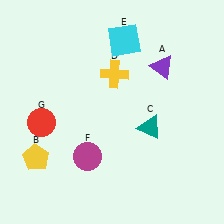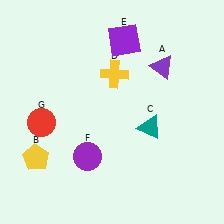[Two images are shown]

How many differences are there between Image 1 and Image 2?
There are 2 differences between the two images.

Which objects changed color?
E changed from cyan to purple. F changed from magenta to purple.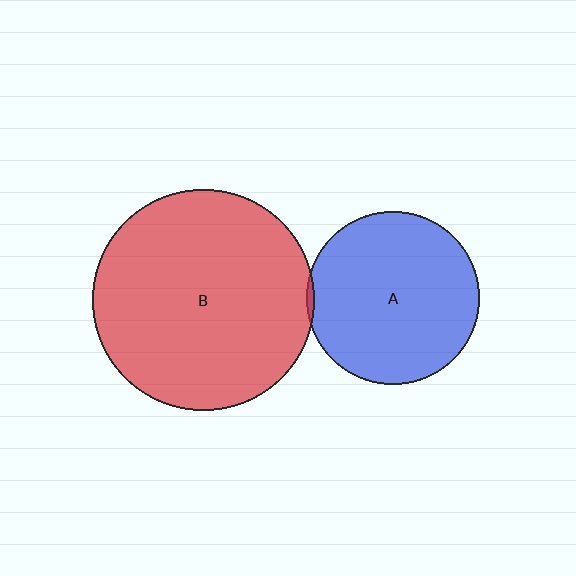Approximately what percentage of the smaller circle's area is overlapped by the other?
Approximately 5%.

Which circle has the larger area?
Circle B (red).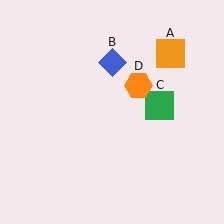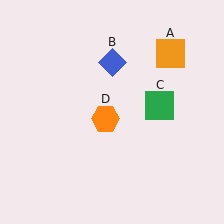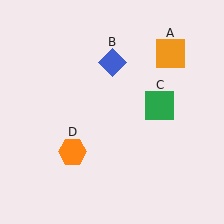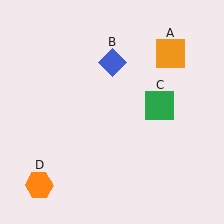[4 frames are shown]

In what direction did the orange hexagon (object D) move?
The orange hexagon (object D) moved down and to the left.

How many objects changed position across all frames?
1 object changed position: orange hexagon (object D).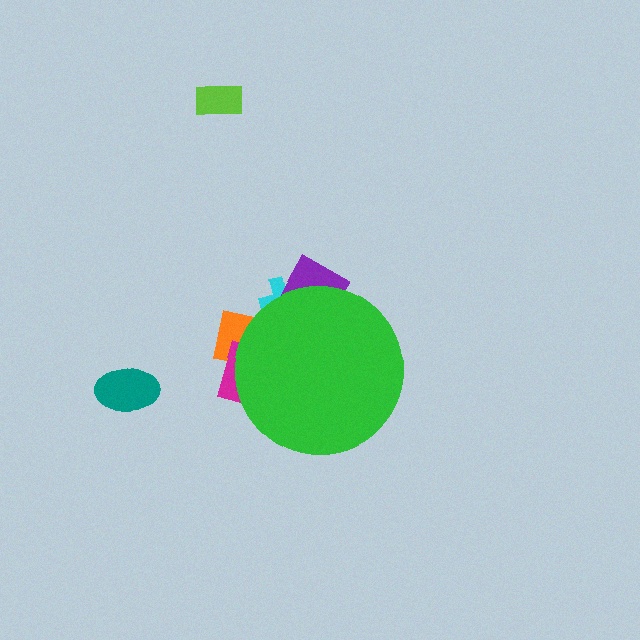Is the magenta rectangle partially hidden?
Yes, the magenta rectangle is partially hidden behind the green circle.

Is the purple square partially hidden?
Yes, the purple square is partially hidden behind the green circle.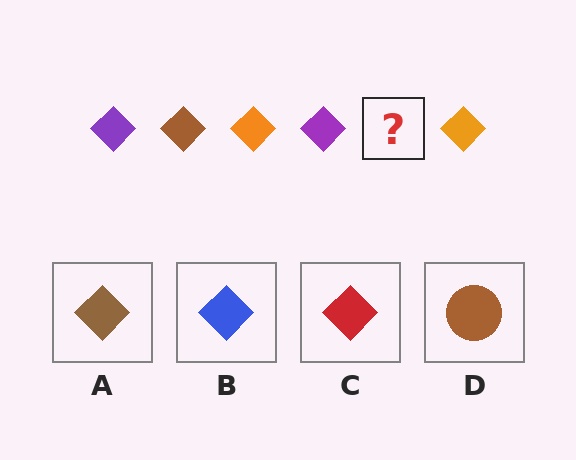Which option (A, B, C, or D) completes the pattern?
A.